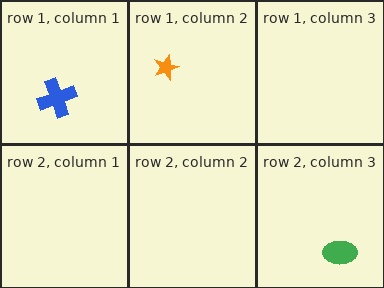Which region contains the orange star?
The row 1, column 2 region.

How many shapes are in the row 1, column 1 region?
1.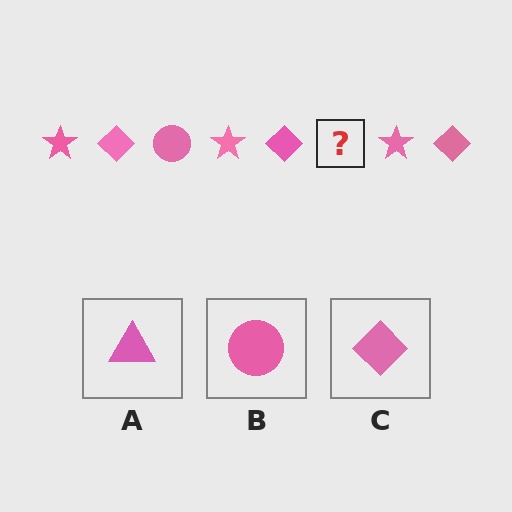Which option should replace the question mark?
Option B.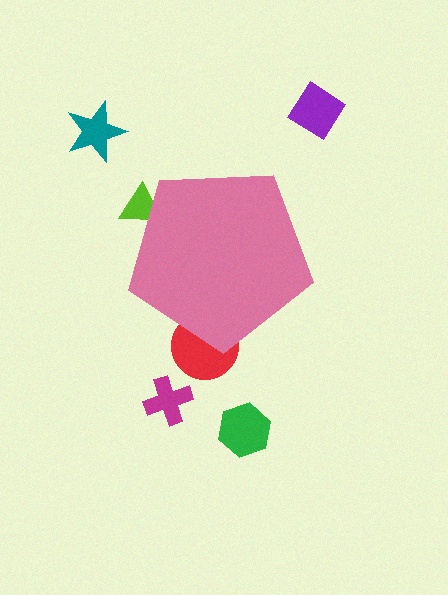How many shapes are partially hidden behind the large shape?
2 shapes are partially hidden.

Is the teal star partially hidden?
No, the teal star is fully visible.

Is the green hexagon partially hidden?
No, the green hexagon is fully visible.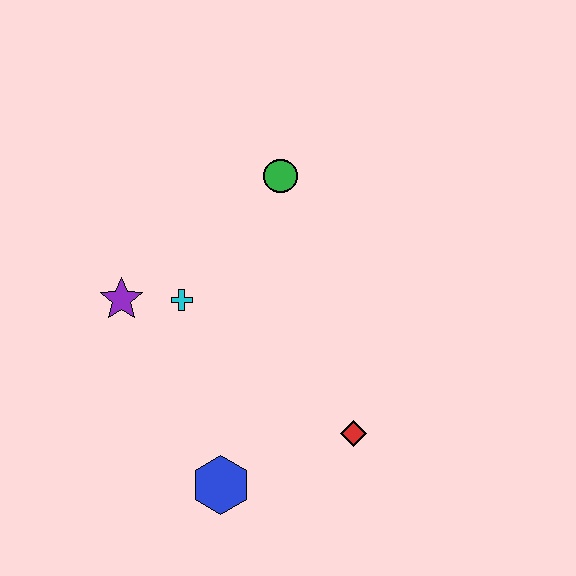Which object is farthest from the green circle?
The blue hexagon is farthest from the green circle.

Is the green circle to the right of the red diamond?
No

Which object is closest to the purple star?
The cyan cross is closest to the purple star.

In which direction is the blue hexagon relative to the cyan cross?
The blue hexagon is below the cyan cross.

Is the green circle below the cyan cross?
No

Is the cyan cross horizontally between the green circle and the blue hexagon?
No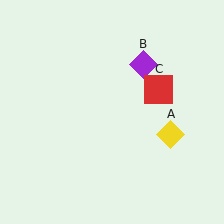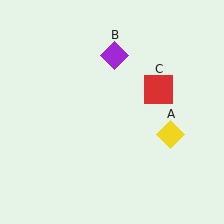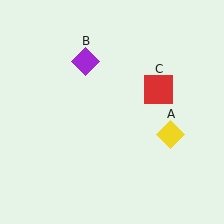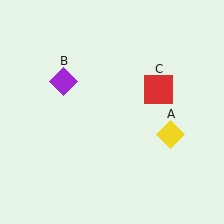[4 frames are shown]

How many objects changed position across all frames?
1 object changed position: purple diamond (object B).